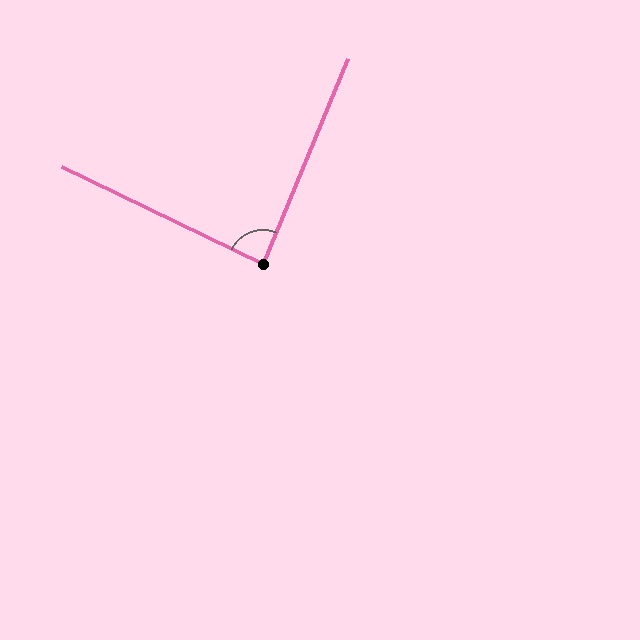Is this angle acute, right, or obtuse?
It is approximately a right angle.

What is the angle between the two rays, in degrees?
Approximately 86 degrees.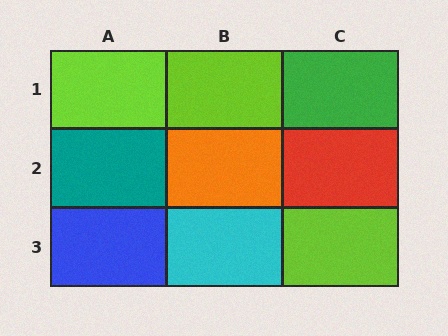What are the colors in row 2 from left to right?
Teal, orange, red.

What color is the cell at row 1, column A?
Lime.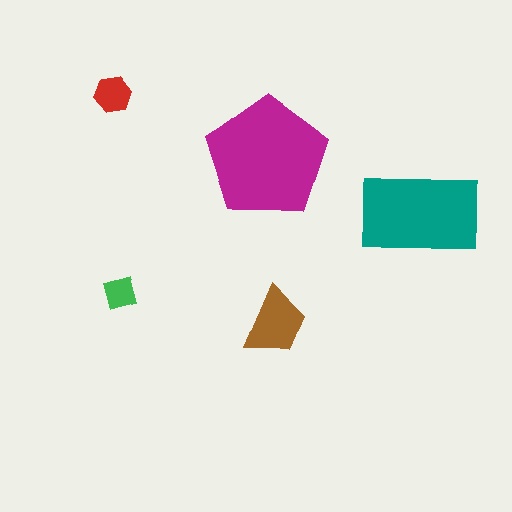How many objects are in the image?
There are 5 objects in the image.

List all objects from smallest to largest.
The green diamond, the red hexagon, the brown trapezoid, the teal rectangle, the magenta pentagon.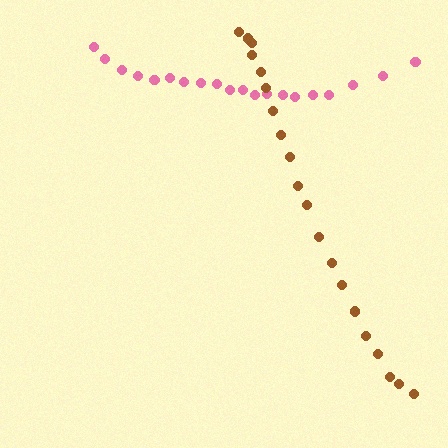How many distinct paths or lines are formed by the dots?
There are 2 distinct paths.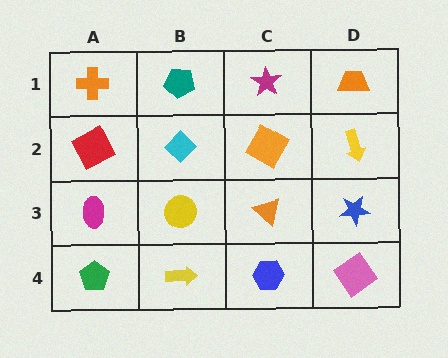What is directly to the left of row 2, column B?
A red square.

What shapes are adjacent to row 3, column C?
An orange square (row 2, column C), a blue hexagon (row 4, column C), a yellow circle (row 3, column B), a blue star (row 3, column D).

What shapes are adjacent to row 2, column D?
An orange trapezoid (row 1, column D), a blue star (row 3, column D), an orange square (row 2, column C).